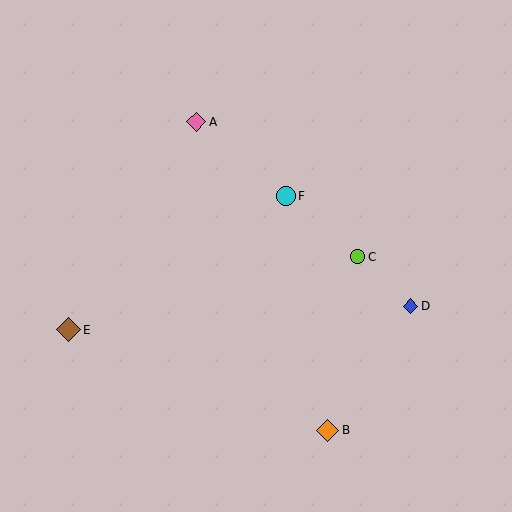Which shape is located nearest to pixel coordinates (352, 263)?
The lime circle (labeled C) at (358, 257) is nearest to that location.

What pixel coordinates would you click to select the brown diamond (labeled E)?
Click at (68, 330) to select the brown diamond E.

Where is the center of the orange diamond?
The center of the orange diamond is at (327, 430).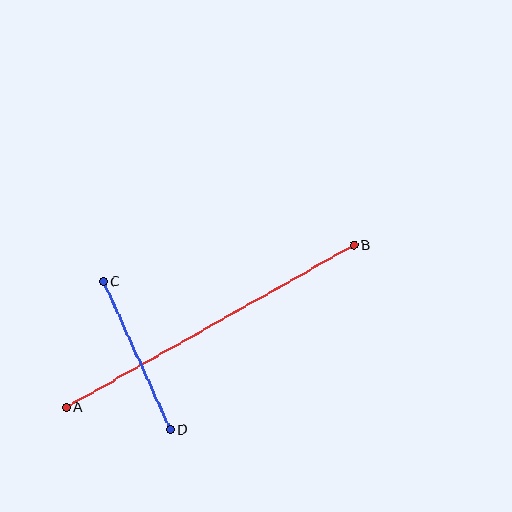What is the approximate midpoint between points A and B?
The midpoint is at approximately (210, 326) pixels.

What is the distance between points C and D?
The distance is approximately 163 pixels.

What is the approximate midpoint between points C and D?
The midpoint is at approximately (137, 356) pixels.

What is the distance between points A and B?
The distance is approximately 331 pixels.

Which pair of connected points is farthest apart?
Points A and B are farthest apart.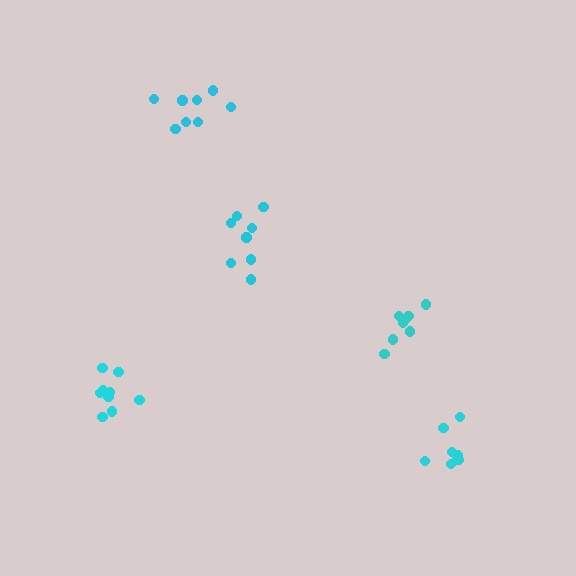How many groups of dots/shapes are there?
There are 5 groups.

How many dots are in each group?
Group 1: 8 dots, Group 2: 9 dots, Group 3: 8 dots, Group 4: 8 dots, Group 5: 8 dots (41 total).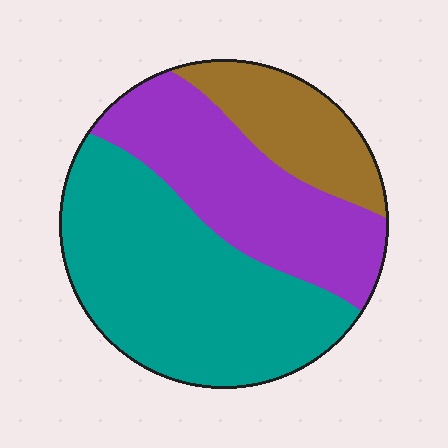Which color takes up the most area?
Teal, at roughly 50%.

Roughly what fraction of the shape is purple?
Purple takes up about one third (1/3) of the shape.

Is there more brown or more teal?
Teal.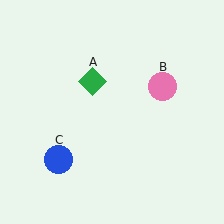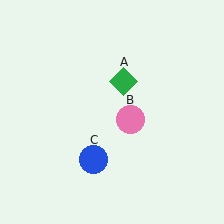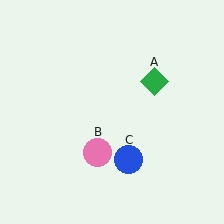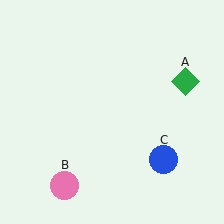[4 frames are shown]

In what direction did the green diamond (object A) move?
The green diamond (object A) moved right.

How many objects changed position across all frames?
3 objects changed position: green diamond (object A), pink circle (object B), blue circle (object C).